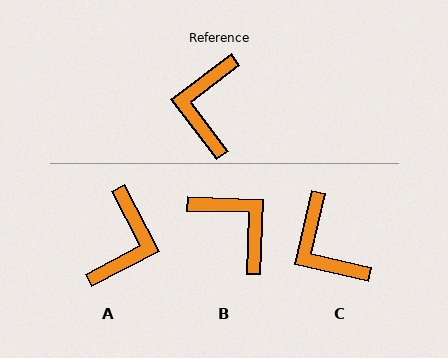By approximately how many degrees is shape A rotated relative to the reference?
Approximately 170 degrees counter-clockwise.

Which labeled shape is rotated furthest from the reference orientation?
A, about 170 degrees away.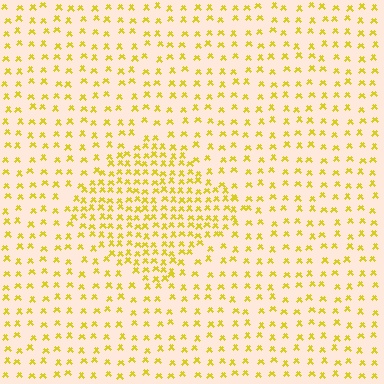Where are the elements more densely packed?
The elements are more densely packed inside the diamond boundary.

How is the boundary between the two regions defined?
The boundary is defined by a change in element density (approximately 2.1x ratio). All elements are the same color, size, and shape.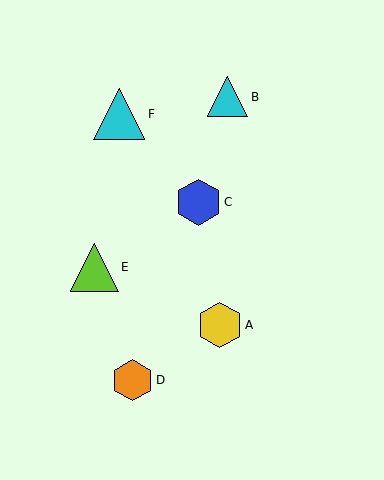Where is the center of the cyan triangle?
The center of the cyan triangle is at (228, 97).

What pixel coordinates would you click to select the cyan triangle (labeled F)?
Click at (119, 114) to select the cyan triangle F.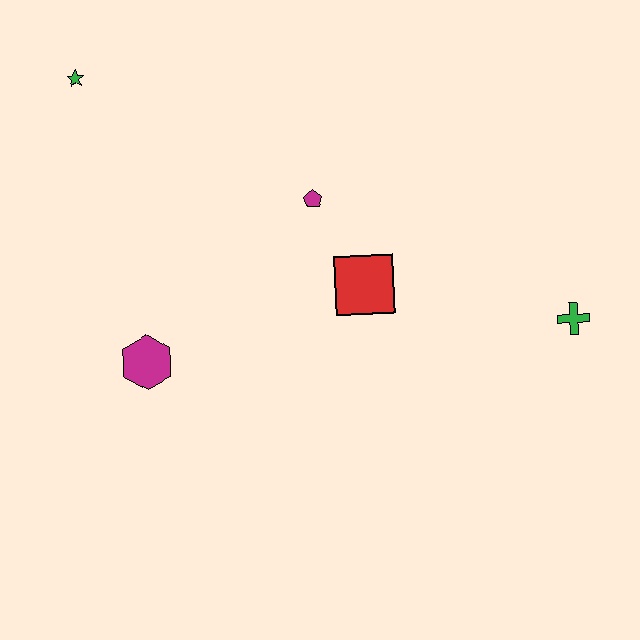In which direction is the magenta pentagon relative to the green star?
The magenta pentagon is to the right of the green star.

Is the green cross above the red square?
No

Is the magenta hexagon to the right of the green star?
Yes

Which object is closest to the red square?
The magenta pentagon is closest to the red square.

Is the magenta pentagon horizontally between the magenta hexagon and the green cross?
Yes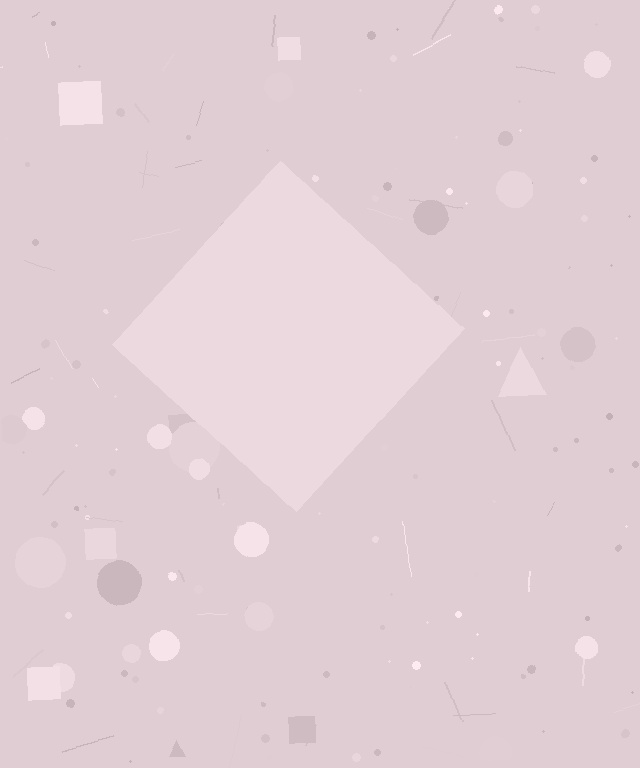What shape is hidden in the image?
A diamond is hidden in the image.